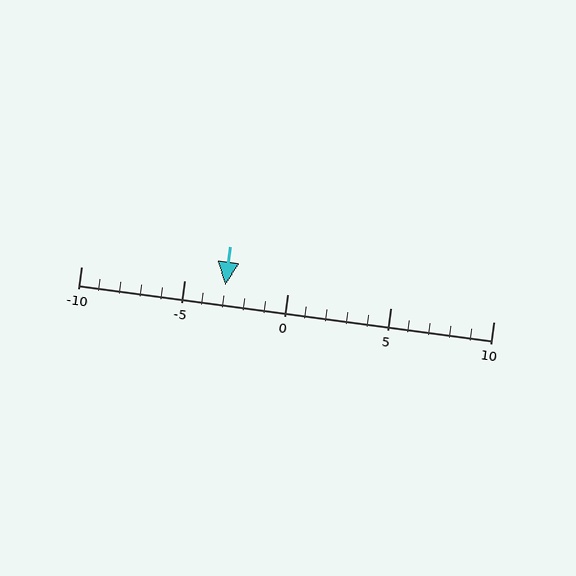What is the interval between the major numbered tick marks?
The major tick marks are spaced 5 units apart.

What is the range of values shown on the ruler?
The ruler shows values from -10 to 10.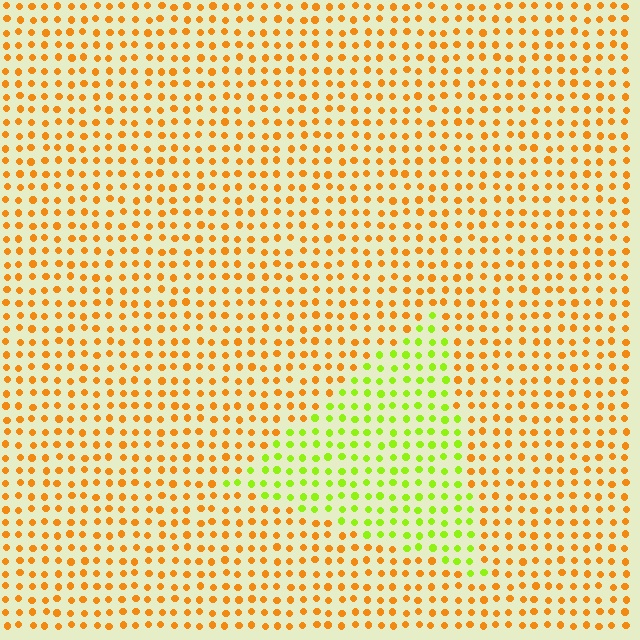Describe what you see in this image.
The image is filled with small orange elements in a uniform arrangement. A triangle-shaped region is visible where the elements are tinted to a slightly different hue, forming a subtle color boundary.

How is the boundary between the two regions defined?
The boundary is defined purely by a slight shift in hue (about 55 degrees). Spacing, size, and orientation are identical on both sides.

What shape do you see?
I see a triangle.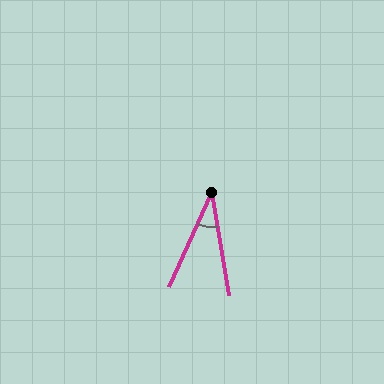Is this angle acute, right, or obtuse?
It is acute.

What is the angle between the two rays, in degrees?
Approximately 33 degrees.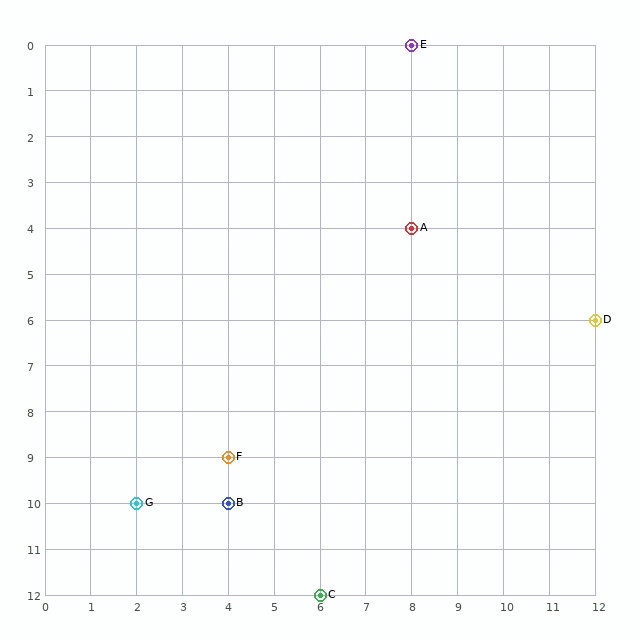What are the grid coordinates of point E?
Point E is at grid coordinates (8, 0).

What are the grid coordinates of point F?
Point F is at grid coordinates (4, 9).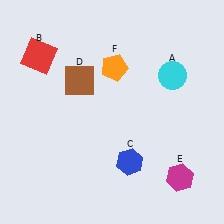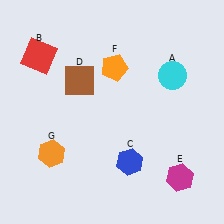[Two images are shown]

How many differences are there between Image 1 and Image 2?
There is 1 difference between the two images.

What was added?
An orange hexagon (G) was added in Image 2.